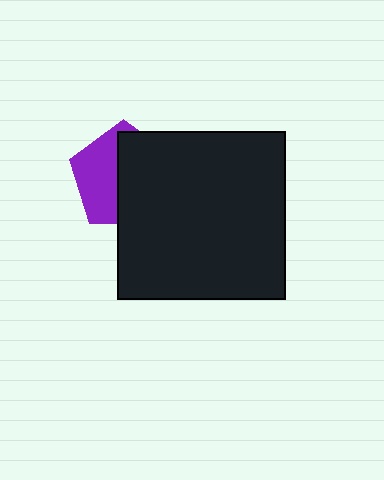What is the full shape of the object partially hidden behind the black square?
The partially hidden object is a purple pentagon.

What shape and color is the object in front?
The object in front is a black square.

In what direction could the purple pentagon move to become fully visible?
The purple pentagon could move left. That would shift it out from behind the black square entirely.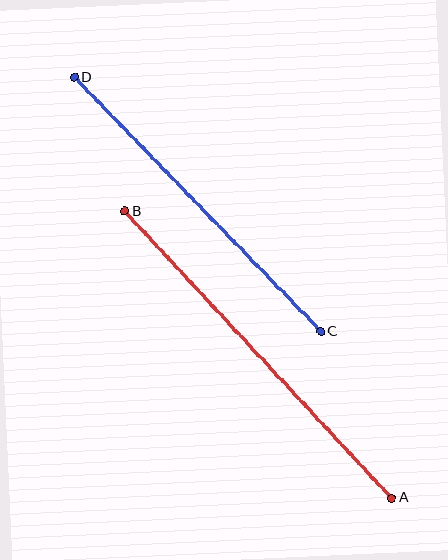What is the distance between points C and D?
The distance is approximately 354 pixels.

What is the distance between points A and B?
The distance is approximately 392 pixels.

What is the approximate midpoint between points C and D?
The midpoint is at approximately (197, 204) pixels.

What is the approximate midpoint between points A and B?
The midpoint is at approximately (258, 355) pixels.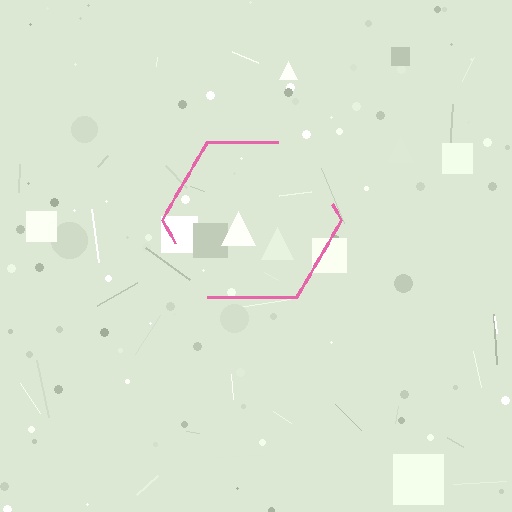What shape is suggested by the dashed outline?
The dashed outline suggests a hexagon.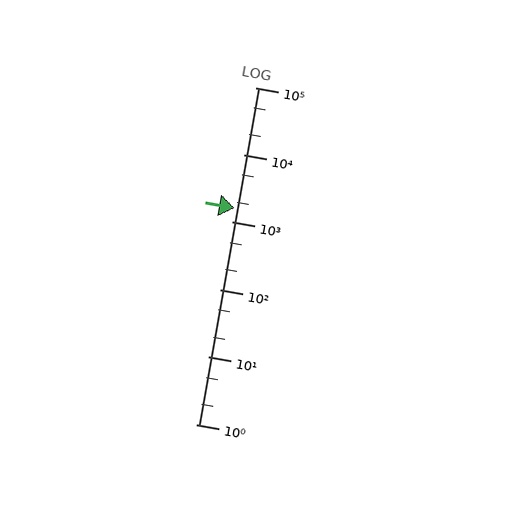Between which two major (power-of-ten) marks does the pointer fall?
The pointer is between 1000 and 10000.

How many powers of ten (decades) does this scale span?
The scale spans 5 decades, from 1 to 100000.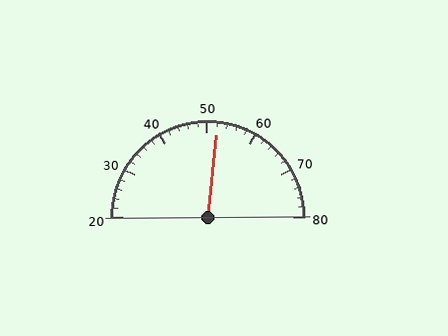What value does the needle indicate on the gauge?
The needle indicates approximately 52.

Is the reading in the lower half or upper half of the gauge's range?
The reading is in the upper half of the range (20 to 80).